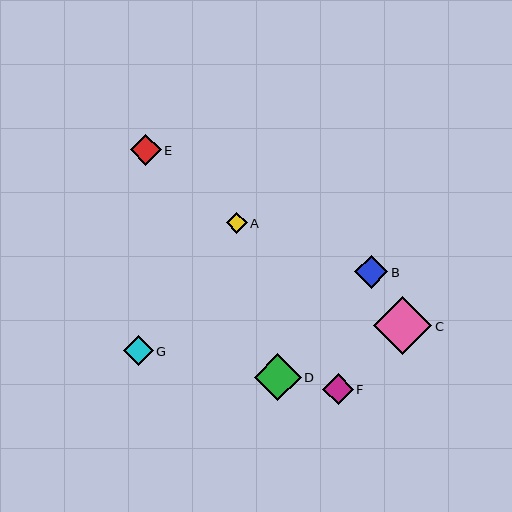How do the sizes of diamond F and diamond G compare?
Diamond F and diamond G are approximately the same size.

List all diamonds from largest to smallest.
From largest to smallest: C, D, B, F, E, G, A.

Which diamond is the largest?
Diamond C is the largest with a size of approximately 58 pixels.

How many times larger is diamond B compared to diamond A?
Diamond B is approximately 1.6 times the size of diamond A.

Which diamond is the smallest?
Diamond A is the smallest with a size of approximately 21 pixels.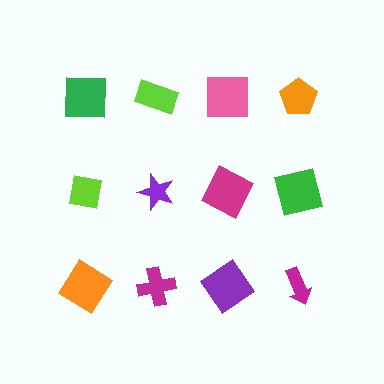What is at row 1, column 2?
A lime rectangle.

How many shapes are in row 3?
4 shapes.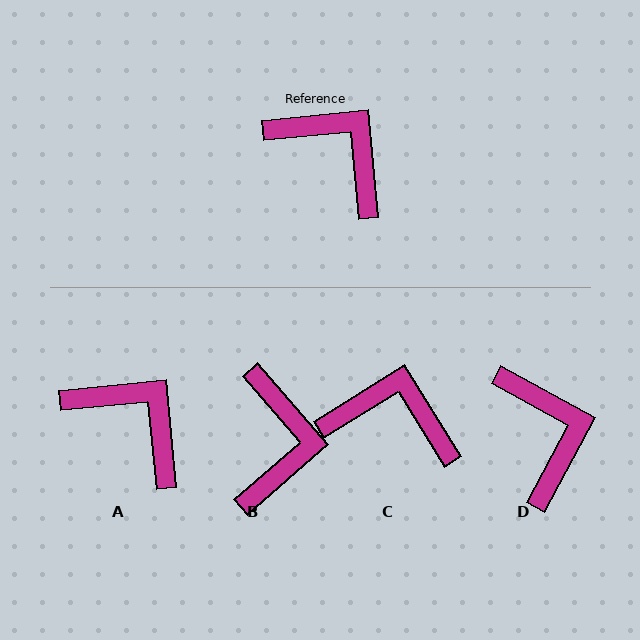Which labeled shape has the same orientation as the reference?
A.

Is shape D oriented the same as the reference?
No, it is off by about 34 degrees.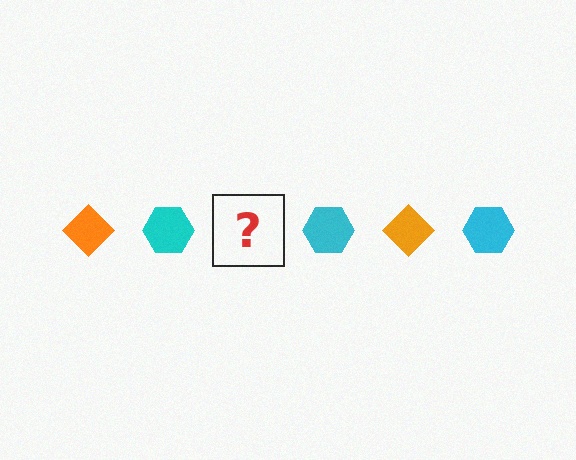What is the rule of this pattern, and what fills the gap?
The rule is that the pattern alternates between orange diamond and cyan hexagon. The gap should be filled with an orange diamond.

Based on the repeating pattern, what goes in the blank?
The blank should be an orange diamond.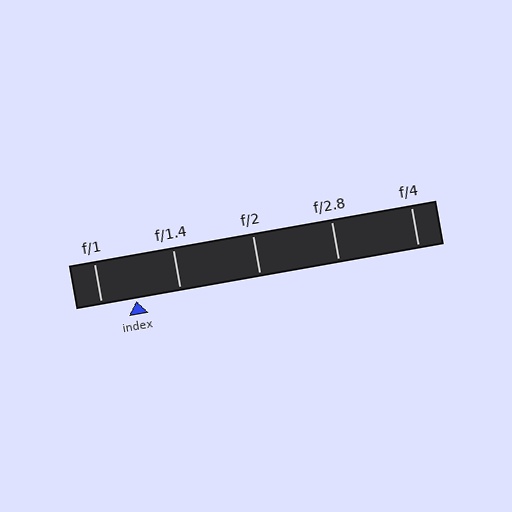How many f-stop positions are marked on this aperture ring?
There are 5 f-stop positions marked.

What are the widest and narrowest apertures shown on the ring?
The widest aperture shown is f/1 and the narrowest is f/4.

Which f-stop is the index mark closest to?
The index mark is closest to f/1.